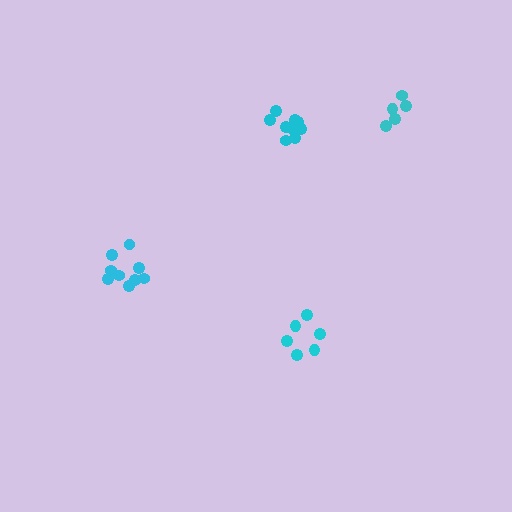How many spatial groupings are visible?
There are 4 spatial groupings.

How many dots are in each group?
Group 1: 5 dots, Group 2: 6 dots, Group 3: 9 dots, Group 4: 9 dots (29 total).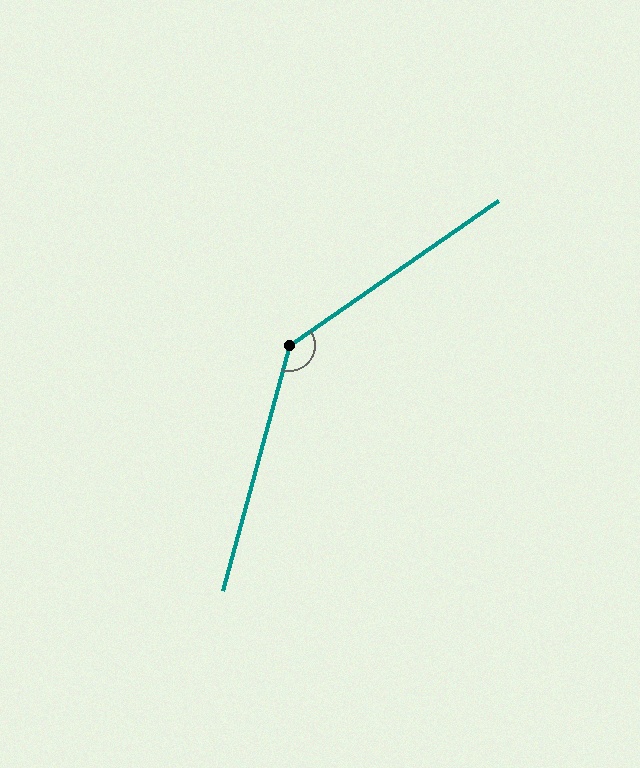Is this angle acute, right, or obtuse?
It is obtuse.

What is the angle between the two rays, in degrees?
Approximately 140 degrees.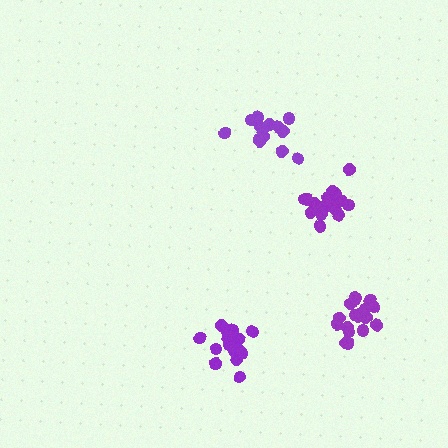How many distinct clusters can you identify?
There are 4 distinct clusters.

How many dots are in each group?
Group 1: 14 dots, Group 2: 19 dots, Group 3: 20 dots, Group 4: 18 dots (71 total).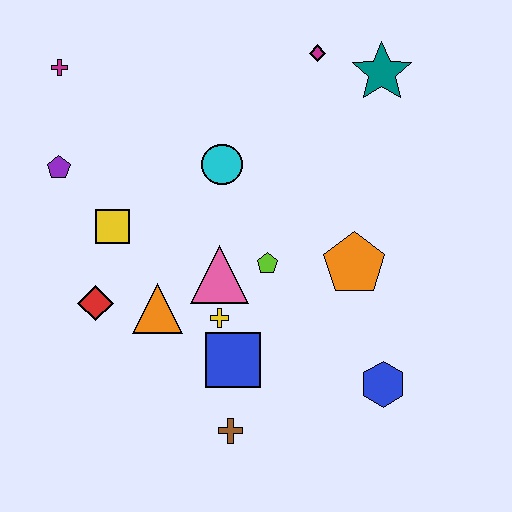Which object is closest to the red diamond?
The orange triangle is closest to the red diamond.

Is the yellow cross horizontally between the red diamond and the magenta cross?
No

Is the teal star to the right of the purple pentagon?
Yes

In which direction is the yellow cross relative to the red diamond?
The yellow cross is to the right of the red diamond.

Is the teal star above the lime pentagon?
Yes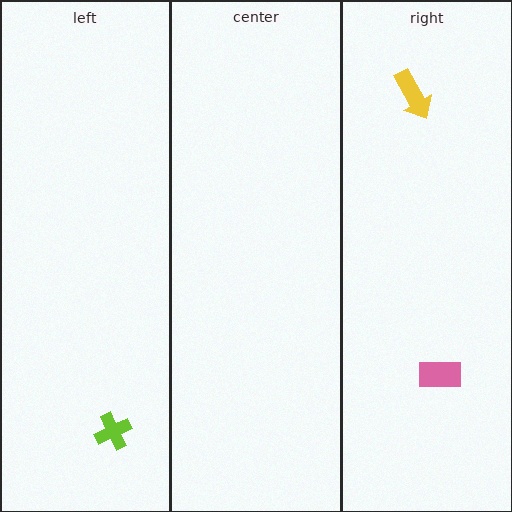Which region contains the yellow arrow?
The right region.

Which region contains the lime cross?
The left region.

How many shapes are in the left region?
1.